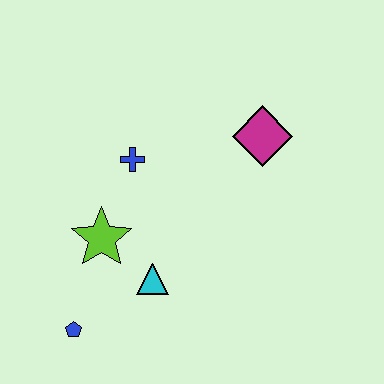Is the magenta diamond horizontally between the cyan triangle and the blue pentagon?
No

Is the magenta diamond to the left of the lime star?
No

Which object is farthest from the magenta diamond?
The blue pentagon is farthest from the magenta diamond.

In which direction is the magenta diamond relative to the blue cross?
The magenta diamond is to the right of the blue cross.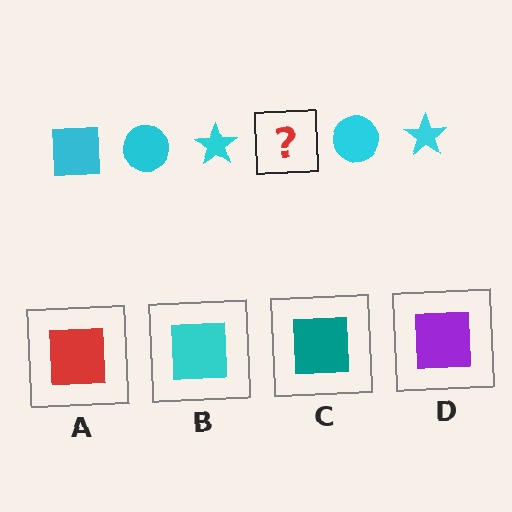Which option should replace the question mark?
Option B.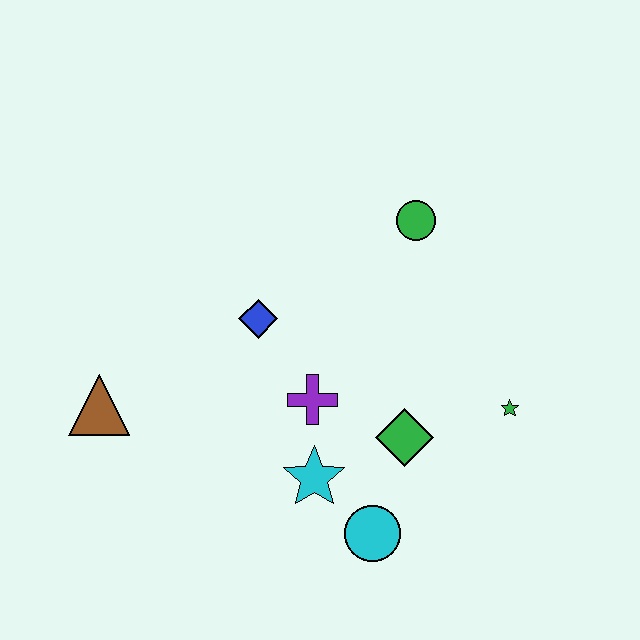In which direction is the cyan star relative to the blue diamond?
The cyan star is below the blue diamond.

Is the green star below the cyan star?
No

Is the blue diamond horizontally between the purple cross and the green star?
No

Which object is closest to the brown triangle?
The blue diamond is closest to the brown triangle.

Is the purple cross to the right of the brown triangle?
Yes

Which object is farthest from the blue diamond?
The green star is farthest from the blue diamond.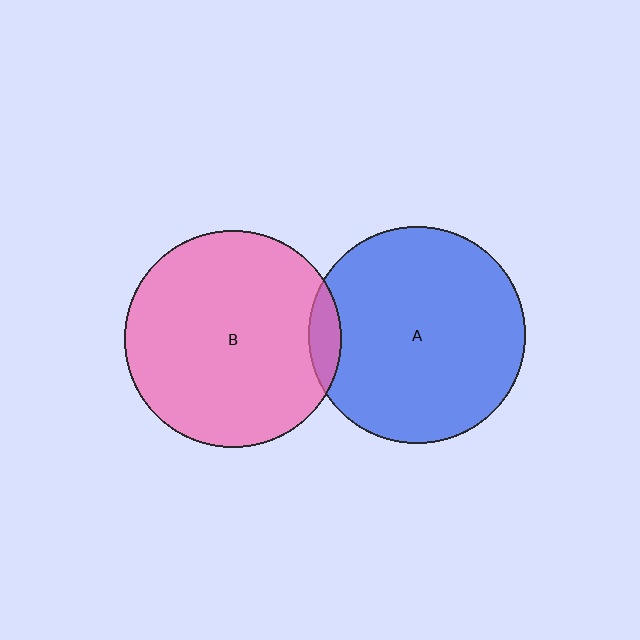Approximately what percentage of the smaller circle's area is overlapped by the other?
Approximately 5%.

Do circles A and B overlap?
Yes.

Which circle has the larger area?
Circle B (pink).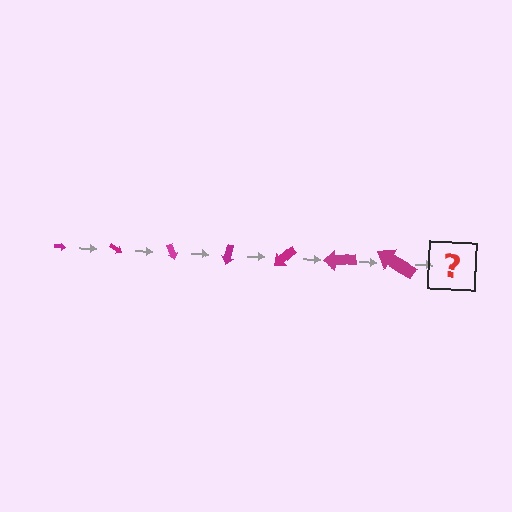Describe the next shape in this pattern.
It should be an arrow, larger than the previous one and rotated 245 degrees from the start.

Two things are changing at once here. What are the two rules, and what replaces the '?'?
The two rules are that the arrow grows larger each step and it rotates 35 degrees each step. The '?' should be an arrow, larger than the previous one and rotated 245 degrees from the start.